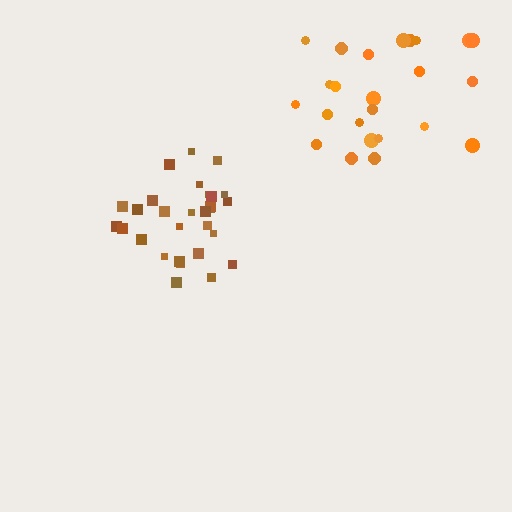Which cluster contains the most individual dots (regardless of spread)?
Brown (29).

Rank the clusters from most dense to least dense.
brown, orange.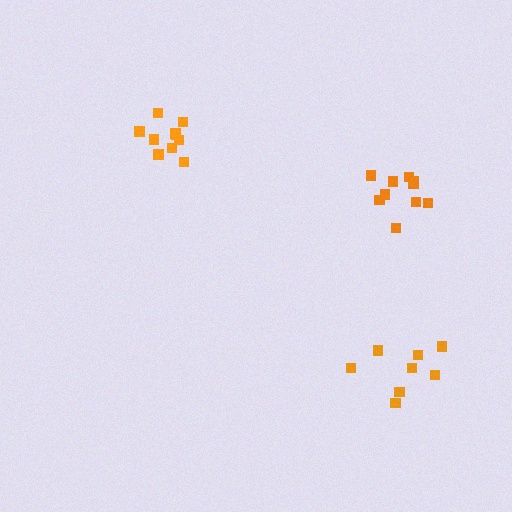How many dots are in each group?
Group 1: 10 dots, Group 2: 8 dots, Group 3: 10 dots (28 total).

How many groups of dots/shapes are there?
There are 3 groups.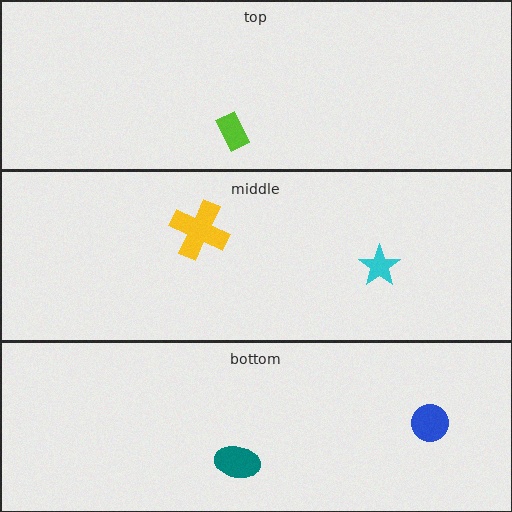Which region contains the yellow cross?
The middle region.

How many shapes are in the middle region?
2.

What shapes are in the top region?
The lime rectangle.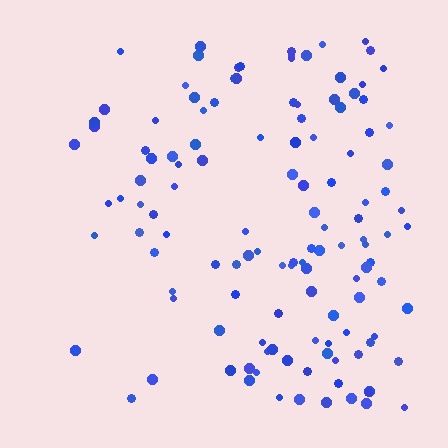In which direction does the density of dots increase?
From left to right, with the right side densest.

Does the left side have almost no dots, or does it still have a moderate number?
Still a moderate number, just noticeably fewer than the right.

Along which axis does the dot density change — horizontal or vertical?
Horizontal.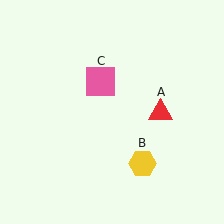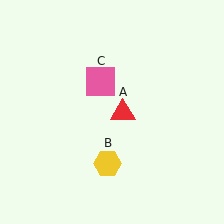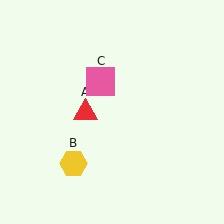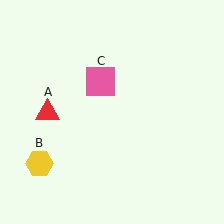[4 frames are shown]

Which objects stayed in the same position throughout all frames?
Pink square (object C) remained stationary.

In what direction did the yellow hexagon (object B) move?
The yellow hexagon (object B) moved left.